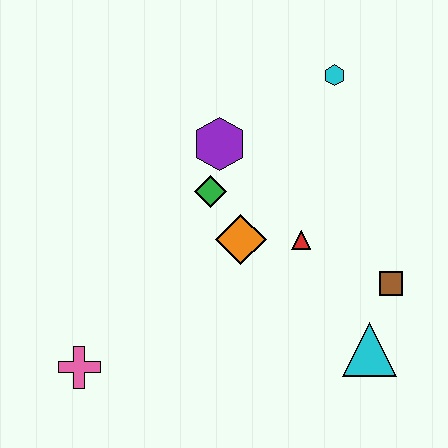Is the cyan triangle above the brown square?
No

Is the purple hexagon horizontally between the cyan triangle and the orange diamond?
No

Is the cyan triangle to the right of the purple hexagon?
Yes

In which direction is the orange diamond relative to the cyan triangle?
The orange diamond is to the left of the cyan triangle.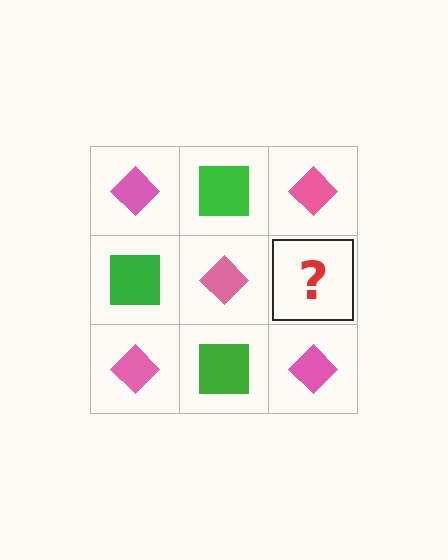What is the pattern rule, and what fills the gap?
The rule is that it alternates pink diamond and green square in a checkerboard pattern. The gap should be filled with a green square.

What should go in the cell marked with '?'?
The missing cell should contain a green square.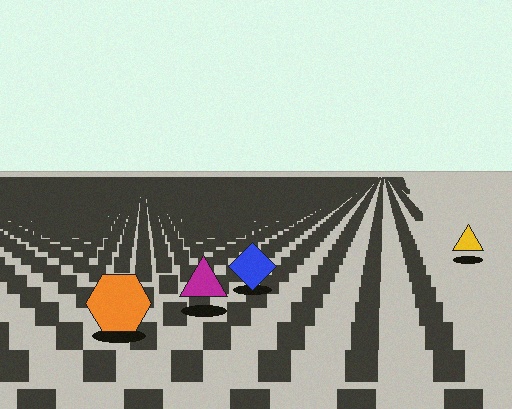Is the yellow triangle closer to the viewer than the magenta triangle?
No. The magenta triangle is closer — you can tell from the texture gradient: the ground texture is coarser near it.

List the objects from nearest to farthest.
From nearest to farthest: the orange hexagon, the magenta triangle, the blue diamond, the yellow triangle.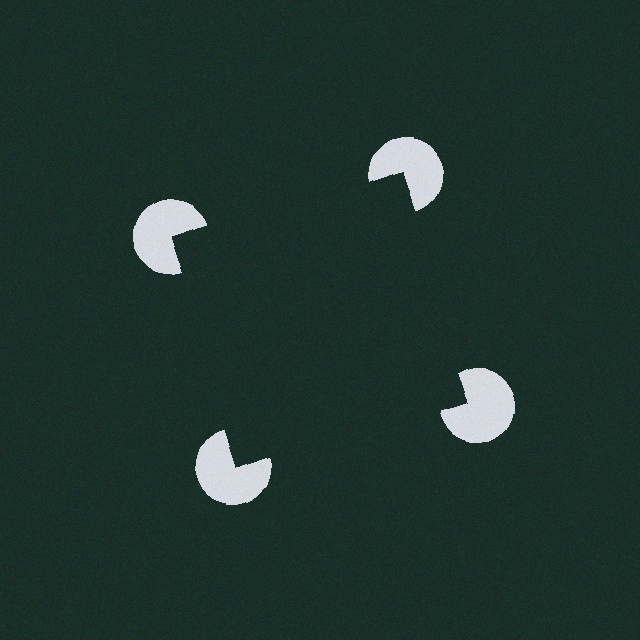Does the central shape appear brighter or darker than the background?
It typically appears slightly darker than the background, even though no actual brightness change is drawn.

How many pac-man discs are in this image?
There are 4 — one at each vertex of the illusory square.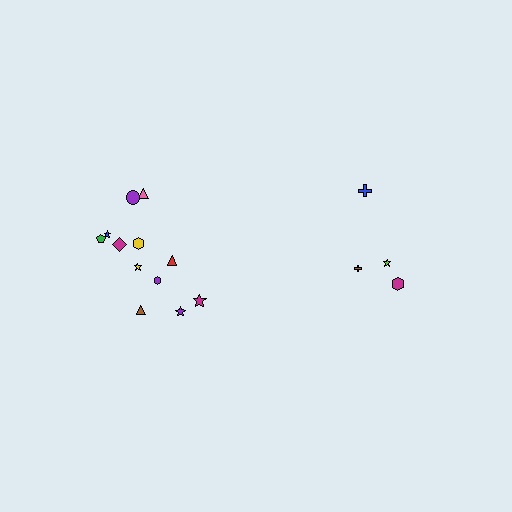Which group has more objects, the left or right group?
The left group.